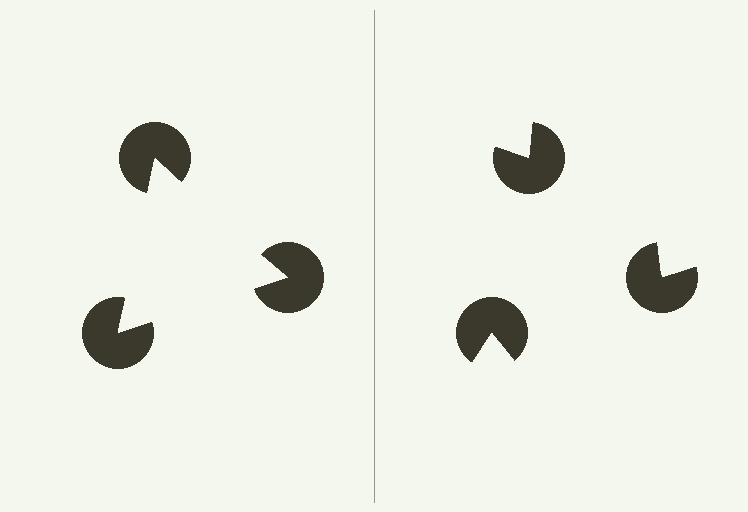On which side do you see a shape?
An illusory triangle appears on the left side. On the right side the wedge cuts are rotated, so no coherent shape forms.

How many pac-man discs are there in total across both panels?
6 — 3 on each side.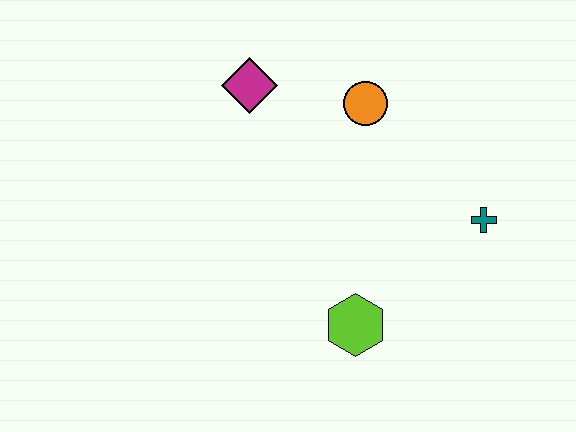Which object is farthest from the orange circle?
The lime hexagon is farthest from the orange circle.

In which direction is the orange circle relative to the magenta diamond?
The orange circle is to the right of the magenta diamond.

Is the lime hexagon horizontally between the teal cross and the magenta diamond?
Yes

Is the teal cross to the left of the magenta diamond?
No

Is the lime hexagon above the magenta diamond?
No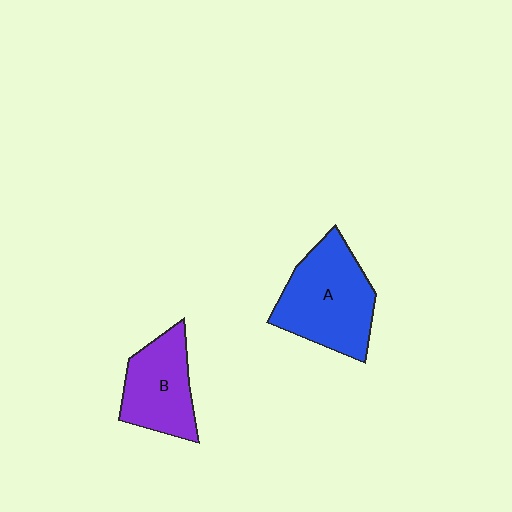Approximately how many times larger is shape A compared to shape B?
Approximately 1.4 times.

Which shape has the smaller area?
Shape B (purple).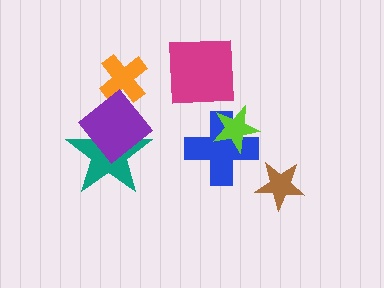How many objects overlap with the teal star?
1 object overlaps with the teal star.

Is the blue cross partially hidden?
Yes, it is partially covered by another shape.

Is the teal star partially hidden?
Yes, it is partially covered by another shape.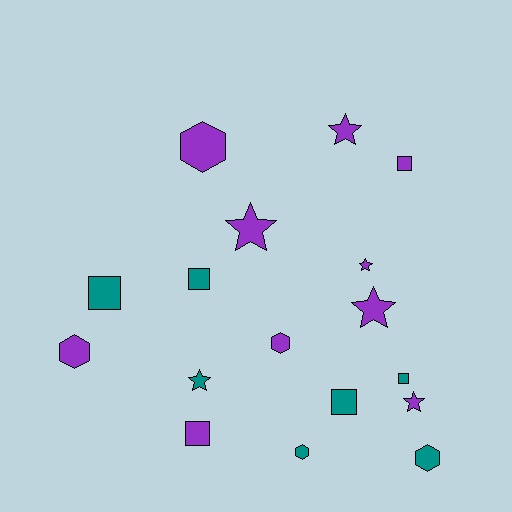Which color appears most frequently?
Purple, with 10 objects.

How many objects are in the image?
There are 17 objects.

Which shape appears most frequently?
Star, with 6 objects.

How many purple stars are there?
There are 5 purple stars.